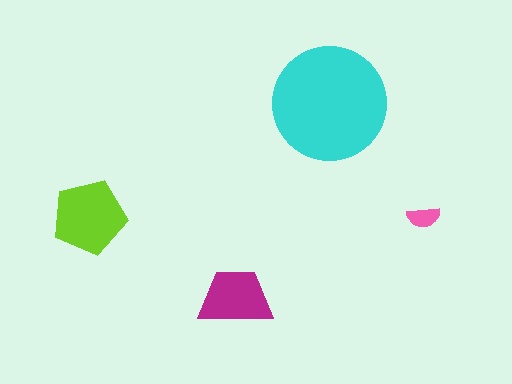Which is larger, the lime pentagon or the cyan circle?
The cyan circle.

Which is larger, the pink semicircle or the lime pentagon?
The lime pentagon.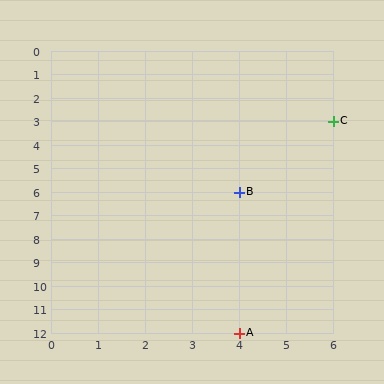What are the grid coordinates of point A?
Point A is at grid coordinates (4, 12).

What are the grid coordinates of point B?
Point B is at grid coordinates (4, 6).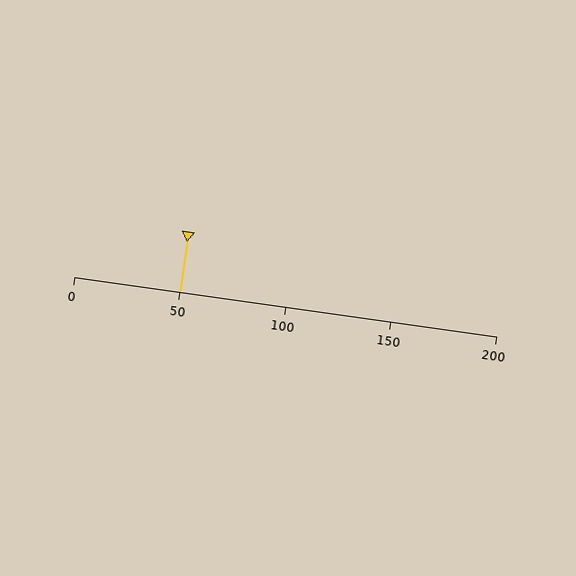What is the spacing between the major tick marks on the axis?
The major ticks are spaced 50 apart.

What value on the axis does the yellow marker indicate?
The marker indicates approximately 50.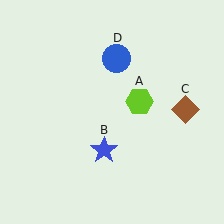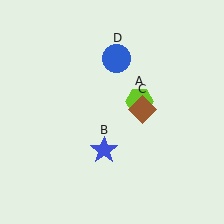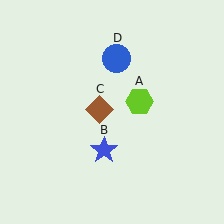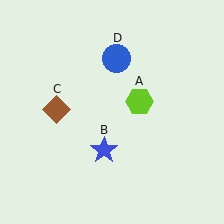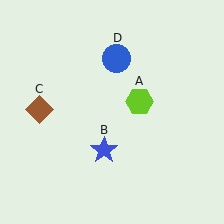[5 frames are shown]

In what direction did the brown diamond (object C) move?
The brown diamond (object C) moved left.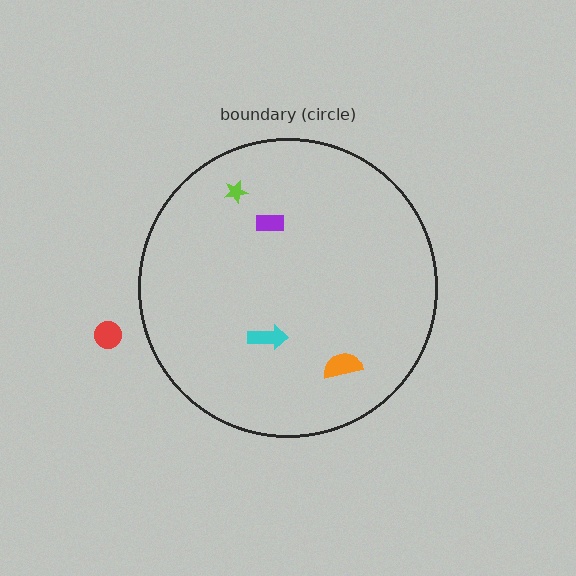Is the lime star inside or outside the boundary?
Inside.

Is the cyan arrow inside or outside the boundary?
Inside.